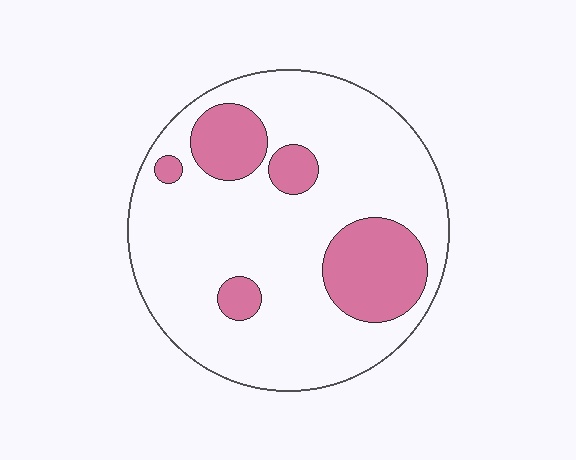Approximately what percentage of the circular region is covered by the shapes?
Approximately 20%.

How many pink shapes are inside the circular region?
5.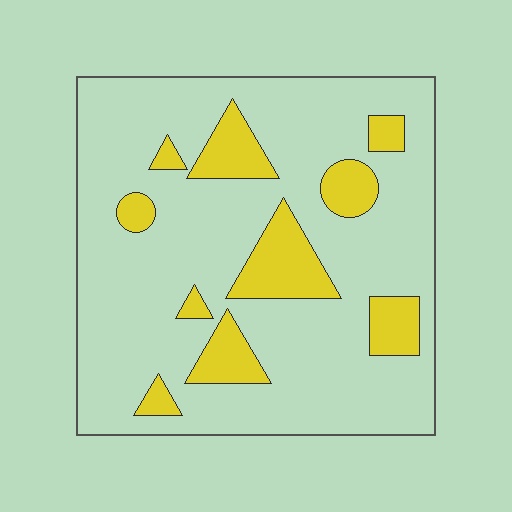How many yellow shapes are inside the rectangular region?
10.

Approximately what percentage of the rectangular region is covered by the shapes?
Approximately 20%.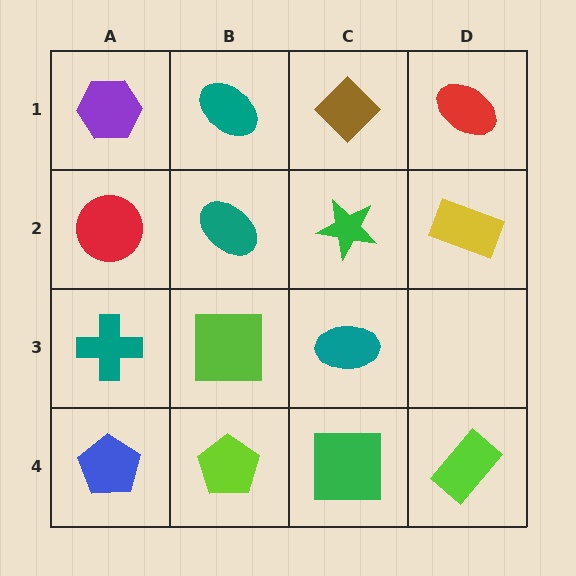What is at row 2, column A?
A red circle.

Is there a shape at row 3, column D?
No, that cell is empty.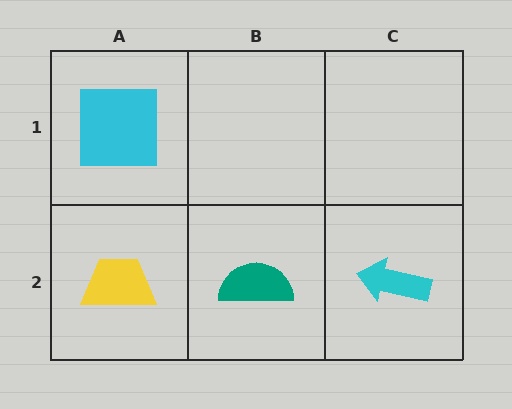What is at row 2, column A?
A yellow trapezoid.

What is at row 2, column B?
A teal semicircle.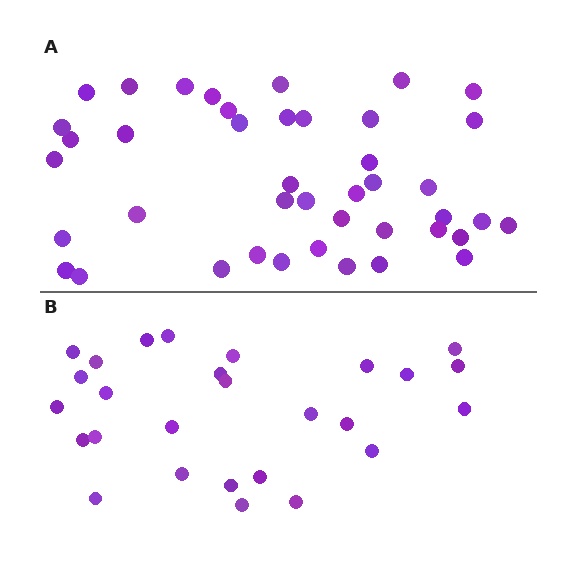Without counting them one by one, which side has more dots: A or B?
Region A (the top region) has more dots.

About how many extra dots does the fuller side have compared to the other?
Region A has approximately 15 more dots than region B.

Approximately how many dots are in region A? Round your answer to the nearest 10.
About 40 dots. (The exact count is 42, which rounds to 40.)